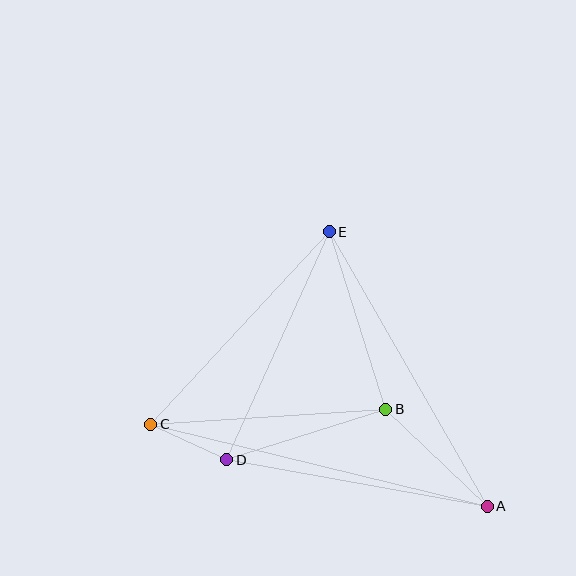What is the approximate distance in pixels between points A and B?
The distance between A and B is approximately 140 pixels.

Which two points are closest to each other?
Points C and D are closest to each other.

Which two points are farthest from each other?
Points A and C are farthest from each other.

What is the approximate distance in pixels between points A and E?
The distance between A and E is approximately 317 pixels.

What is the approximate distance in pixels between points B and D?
The distance between B and D is approximately 167 pixels.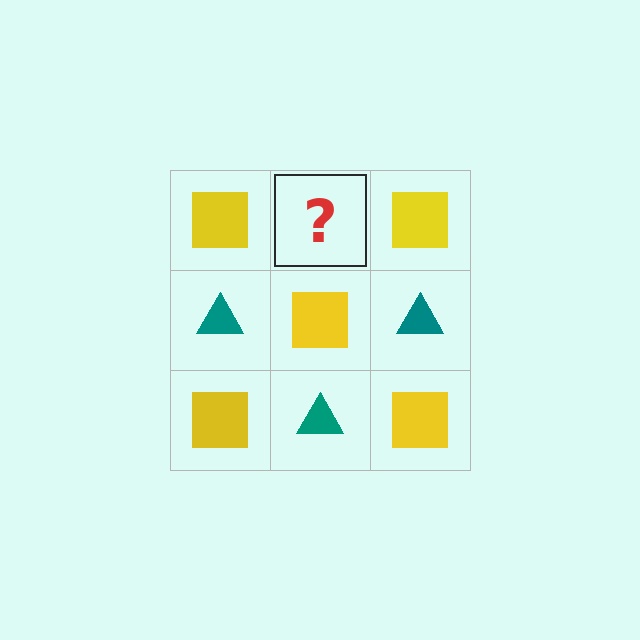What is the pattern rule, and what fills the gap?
The rule is that it alternates yellow square and teal triangle in a checkerboard pattern. The gap should be filled with a teal triangle.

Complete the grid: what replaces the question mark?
The question mark should be replaced with a teal triangle.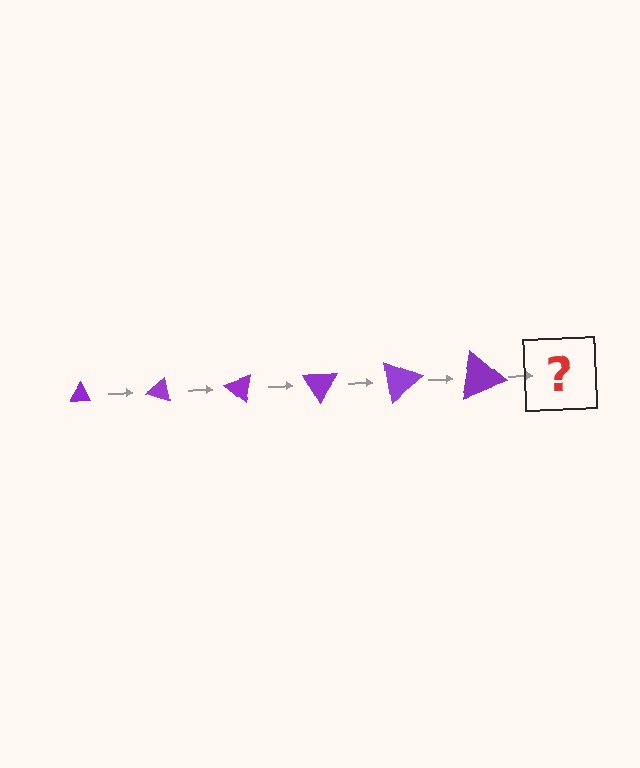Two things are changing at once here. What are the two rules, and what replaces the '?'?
The two rules are that the triangle grows larger each step and it rotates 20 degrees each step. The '?' should be a triangle, larger than the previous one and rotated 120 degrees from the start.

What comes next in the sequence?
The next element should be a triangle, larger than the previous one and rotated 120 degrees from the start.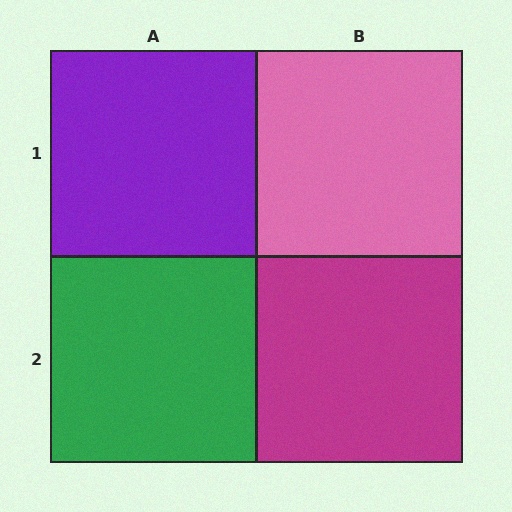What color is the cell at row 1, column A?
Purple.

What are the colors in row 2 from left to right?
Green, magenta.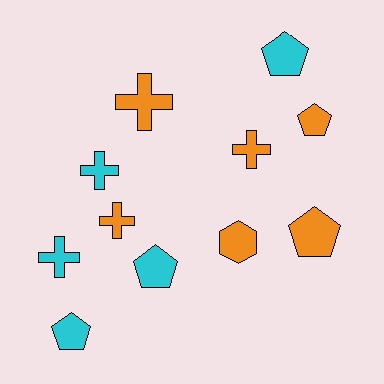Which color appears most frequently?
Orange, with 6 objects.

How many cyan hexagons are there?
There are no cyan hexagons.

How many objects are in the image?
There are 11 objects.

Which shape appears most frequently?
Pentagon, with 5 objects.